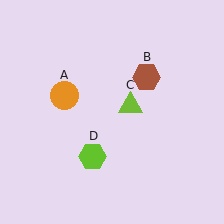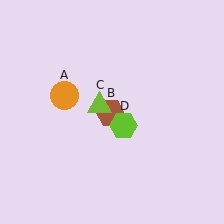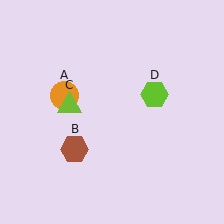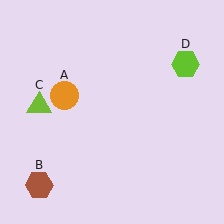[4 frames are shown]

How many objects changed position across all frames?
3 objects changed position: brown hexagon (object B), lime triangle (object C), lime hexagon (object D).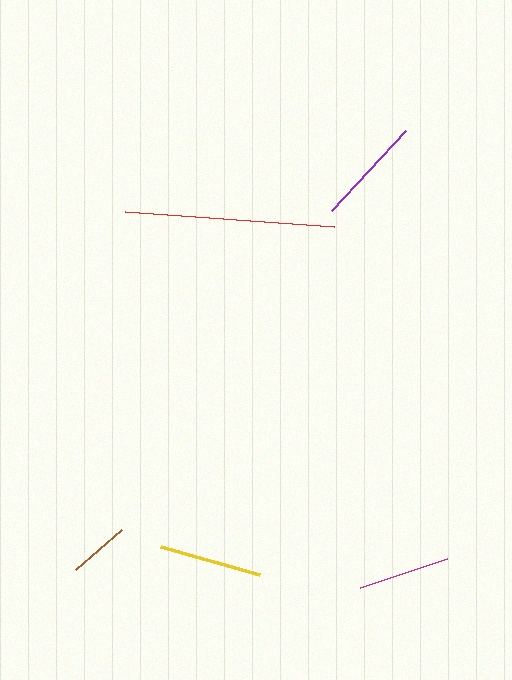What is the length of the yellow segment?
The yellow segment is approximately 103 pixels long.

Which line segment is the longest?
The red line is the longest at approximately 209 pixels.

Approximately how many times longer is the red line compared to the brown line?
The red line is approximately 3.4 times the length of the brown line.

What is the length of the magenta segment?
The magenta segment is approximately 92 pixels long.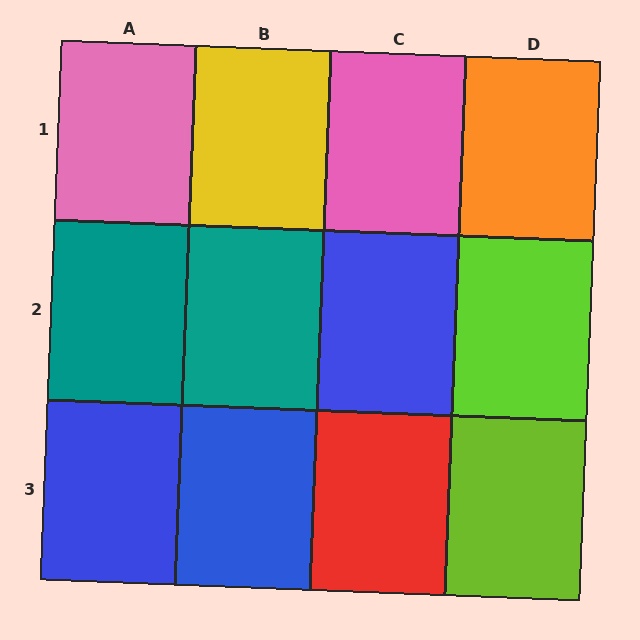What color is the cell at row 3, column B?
Blue.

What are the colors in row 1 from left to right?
Pink, yellow, pink, orange.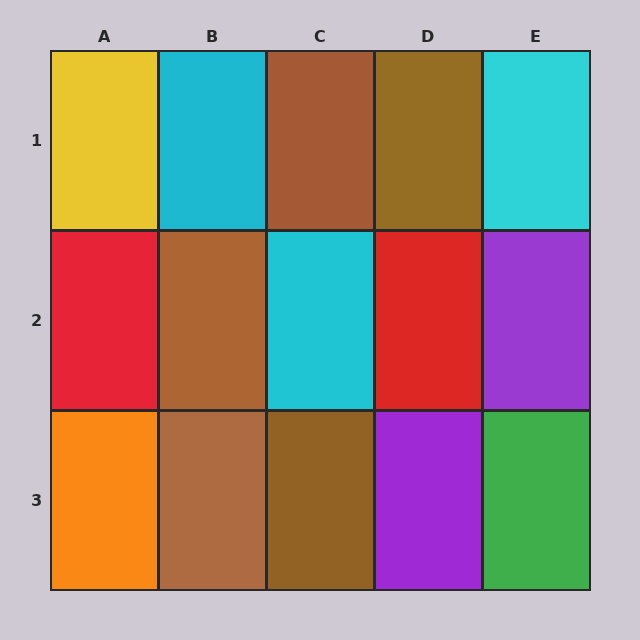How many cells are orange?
1 cell is orange.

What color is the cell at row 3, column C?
Brown.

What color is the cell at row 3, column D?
Purple.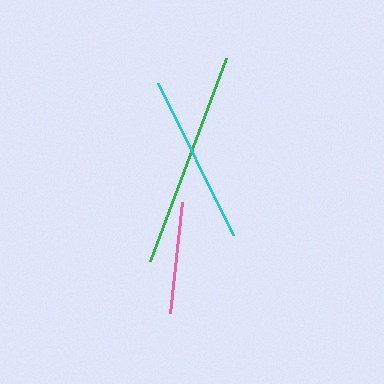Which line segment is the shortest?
The pink line is the shortest at approximately 112 pixels.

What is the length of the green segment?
The green segment is approximately 218 pixels long.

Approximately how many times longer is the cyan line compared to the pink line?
The cyan line is approximately 1.5 times the length of the pink line.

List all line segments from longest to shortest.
From longest to shortest: green, cyan, pink.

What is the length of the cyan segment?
The cyan segment is approximately 169 pixels long.